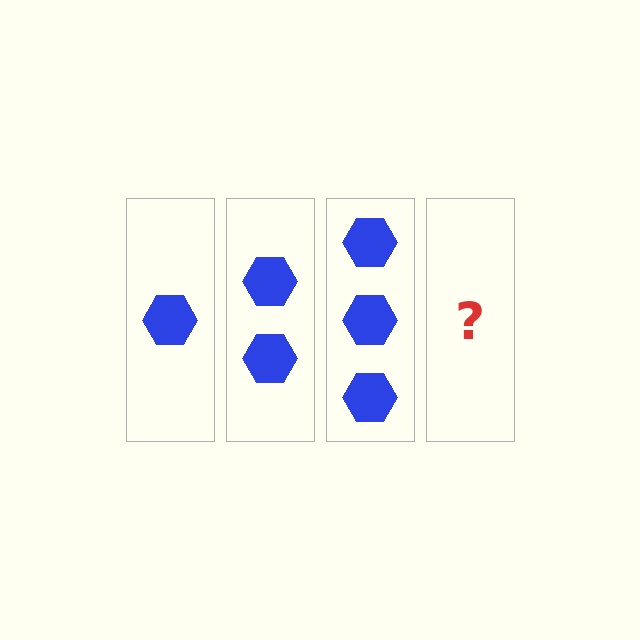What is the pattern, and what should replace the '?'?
The pattern is that each step adds one more hexagon. The '?' should be 4 hexagons.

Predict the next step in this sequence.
The next step is 4 hexagons.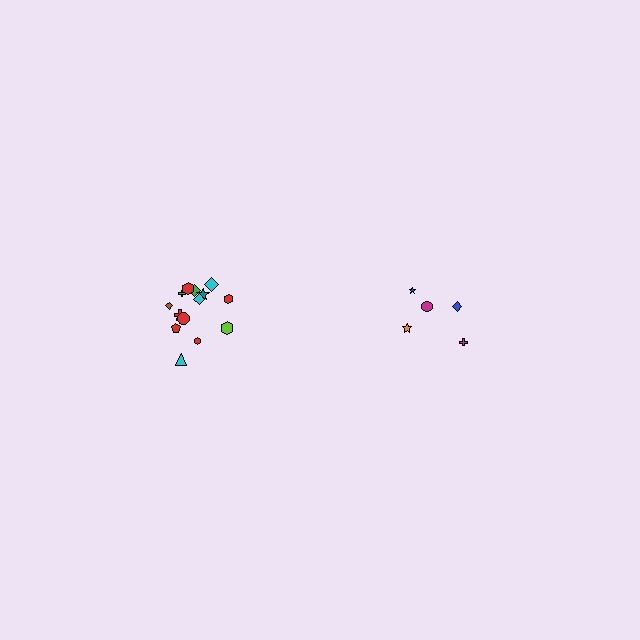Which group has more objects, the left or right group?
The left group.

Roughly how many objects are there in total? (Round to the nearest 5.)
Roughly 20 objects in total.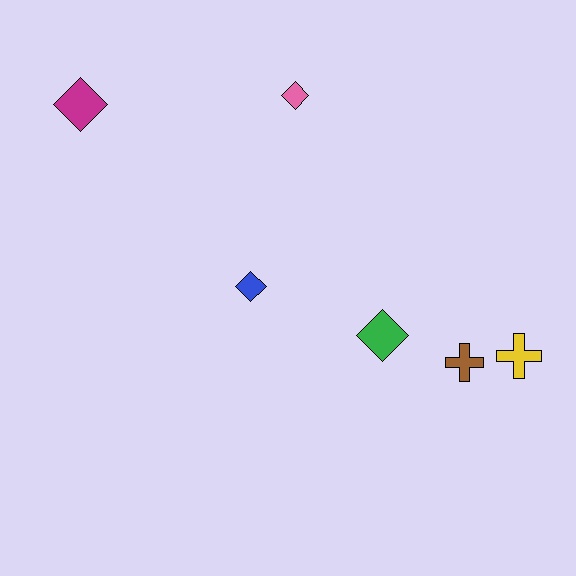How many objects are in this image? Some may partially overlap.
There are 6 objects.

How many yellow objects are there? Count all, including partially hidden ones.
There is 1 yellow object.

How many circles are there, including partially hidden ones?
There are no circles.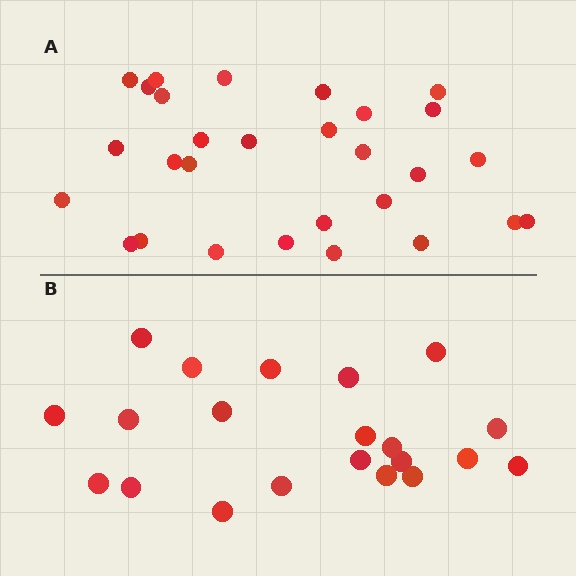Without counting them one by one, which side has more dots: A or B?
Region A (the top region) has more dots.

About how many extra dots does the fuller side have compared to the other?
Region A has roughly 8 or so more dots than region B.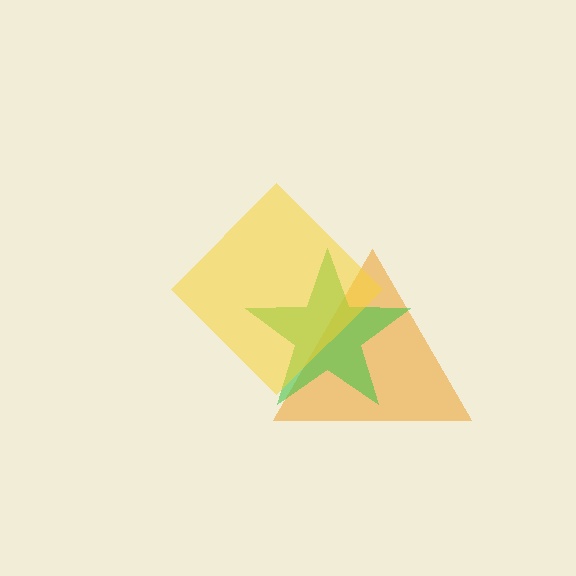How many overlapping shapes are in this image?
There are 3 overlapping shapes in the image.